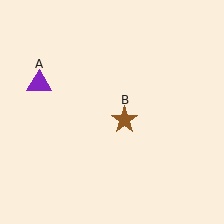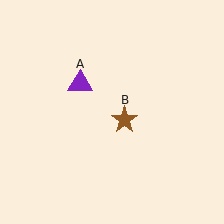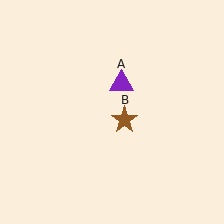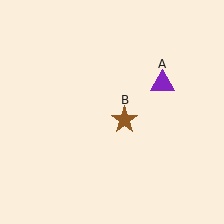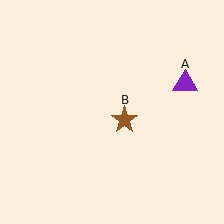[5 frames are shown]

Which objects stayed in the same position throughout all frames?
Brown star (object B) remained stationary.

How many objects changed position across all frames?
1 object changed position: purple triangle (object A).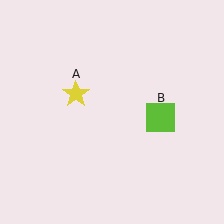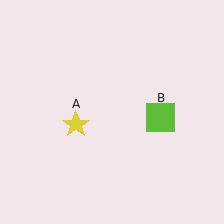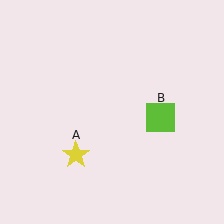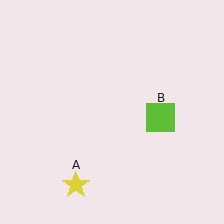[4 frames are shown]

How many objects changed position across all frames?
1 object changed position: yellow star (object A).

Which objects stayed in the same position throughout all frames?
Lime square (object B) remained stationary.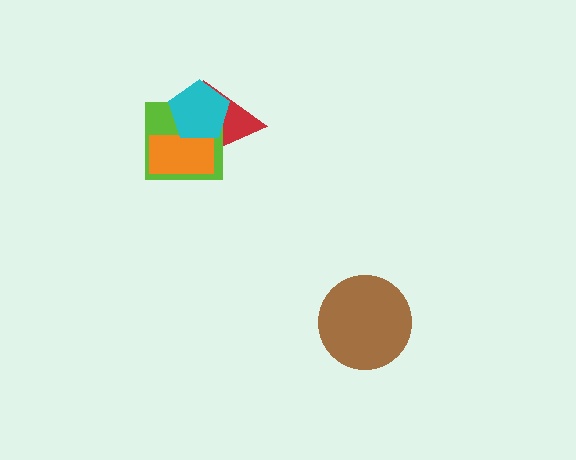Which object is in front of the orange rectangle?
The cyan pentagon is in front of the orange rectangle.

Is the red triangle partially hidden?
Yes, it is partially covered by another shape.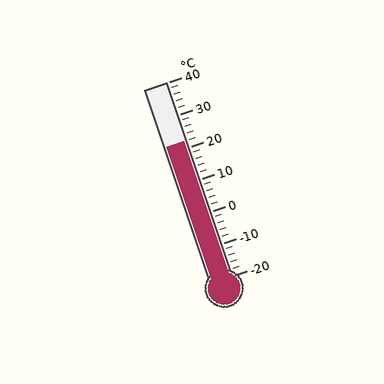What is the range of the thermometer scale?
The thermometer scale ranges from -20°C to 40°C.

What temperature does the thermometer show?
The thermometer shows approximately 22°C.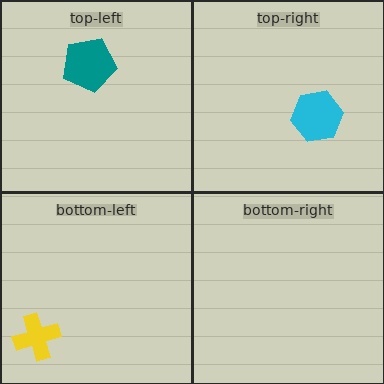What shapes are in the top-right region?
The cyan hexagon.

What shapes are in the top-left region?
The teal pentagon.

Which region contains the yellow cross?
The bottom-left region.